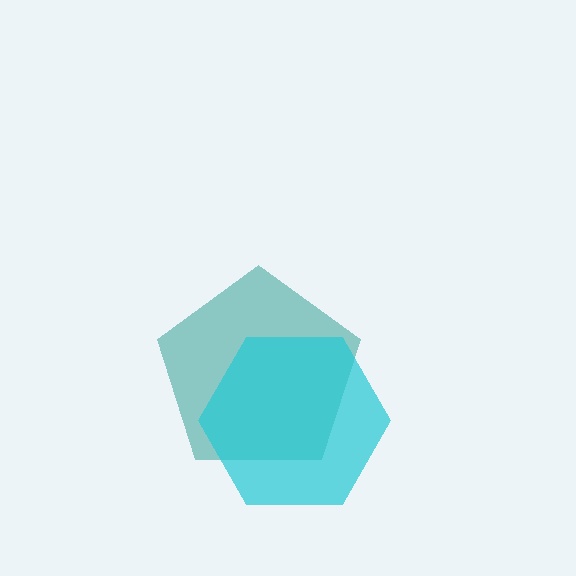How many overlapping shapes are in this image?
There are 2 overlapping shapes in the image.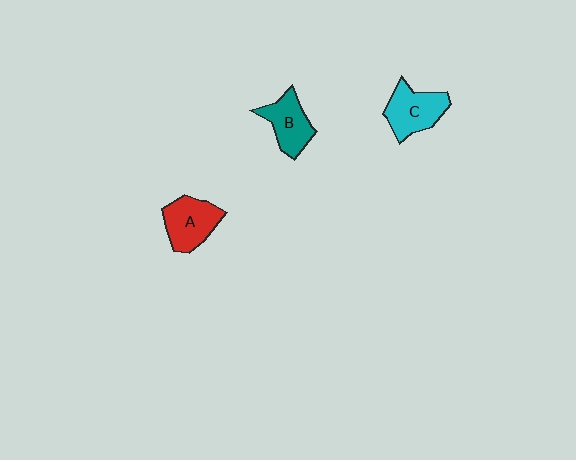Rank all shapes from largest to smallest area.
From largest to smallest: C (cyan), A (red), B (teal).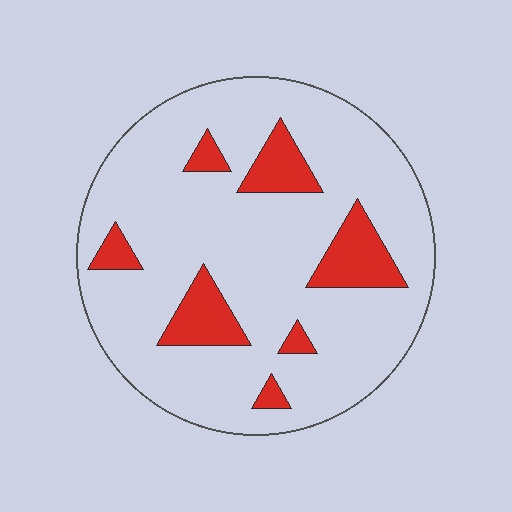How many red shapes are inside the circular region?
7.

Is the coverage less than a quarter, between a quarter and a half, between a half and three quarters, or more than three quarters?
Less than a quarter.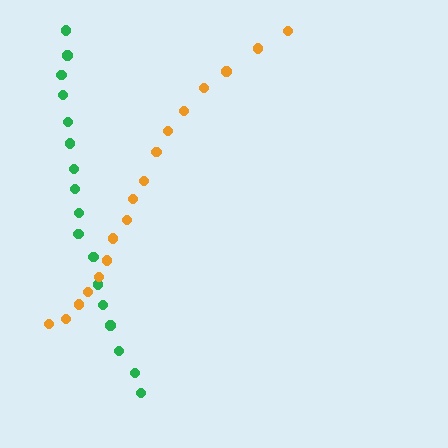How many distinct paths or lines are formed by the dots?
There are 2 distinct paths.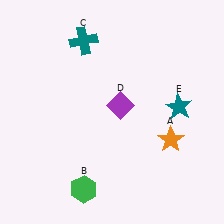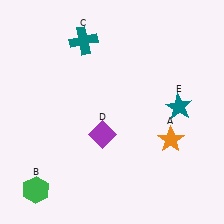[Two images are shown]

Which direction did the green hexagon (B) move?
The green hexagon (B) moved left.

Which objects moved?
The objects that moved are: the green hexagon (B), the purple diamond (D).